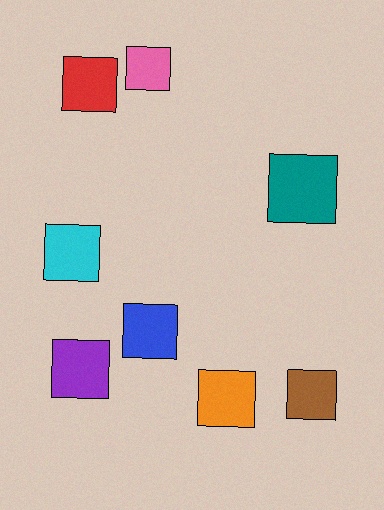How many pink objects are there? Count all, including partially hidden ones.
There is 1 pink object.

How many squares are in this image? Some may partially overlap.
There are 8 squares.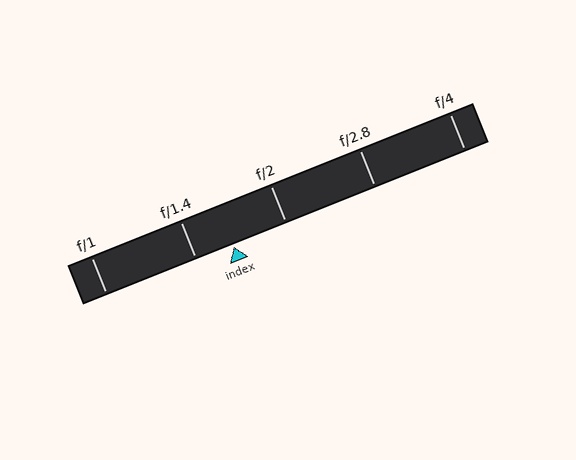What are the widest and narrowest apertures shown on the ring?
The widest aperture shown is f/1 and the narrowest is f/4.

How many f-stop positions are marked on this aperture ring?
There are 5 f-stop positions marked.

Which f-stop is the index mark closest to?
The index mark is closest to f/1.4.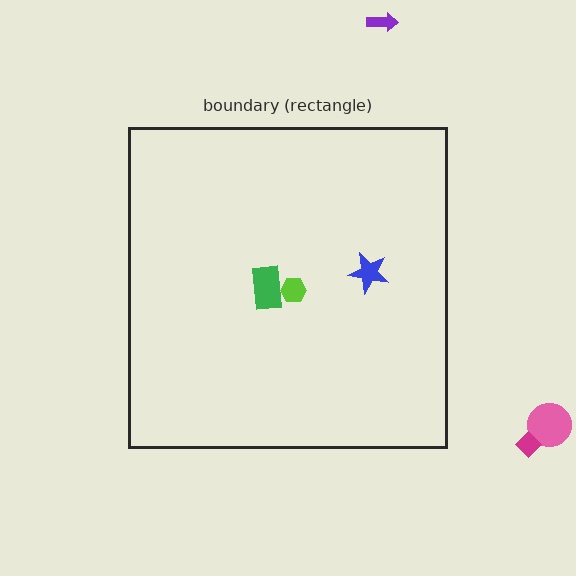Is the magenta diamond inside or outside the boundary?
Outside.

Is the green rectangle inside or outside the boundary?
Inside.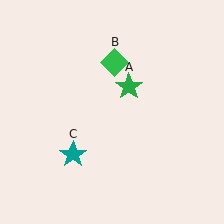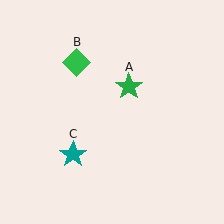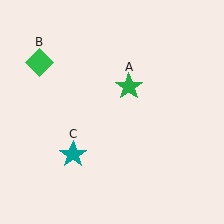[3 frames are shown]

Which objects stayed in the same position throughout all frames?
Green star (object A) and teal star (object C) remained stationary.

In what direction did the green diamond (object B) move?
The green diamond (object B) moved left.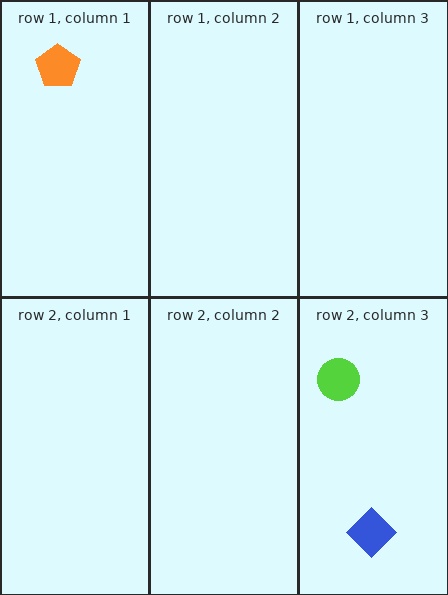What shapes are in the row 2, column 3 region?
The blue diamond, the lime circle.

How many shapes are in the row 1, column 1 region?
1.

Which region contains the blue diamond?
The row 2, column 3 region.